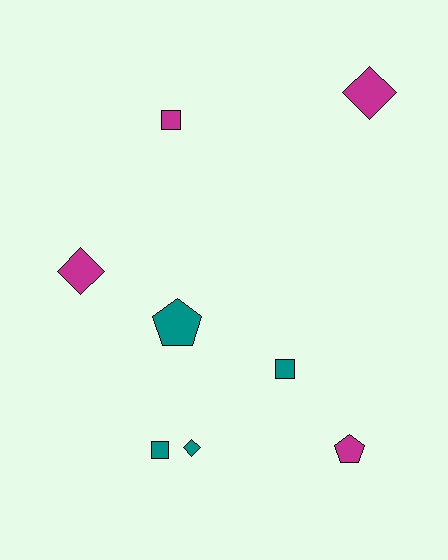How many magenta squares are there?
There is 1 magenta square.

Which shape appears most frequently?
Square, with 3 objects.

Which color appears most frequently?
Teal, with 4 objects.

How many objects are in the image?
There are 8 objects.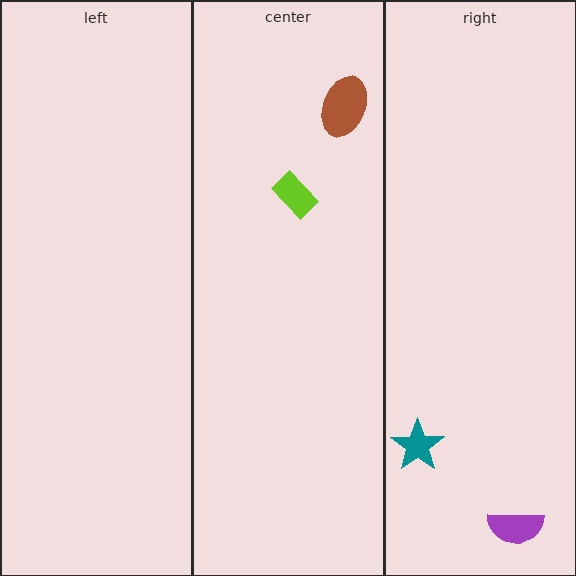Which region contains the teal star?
The right region.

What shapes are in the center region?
The lime rectangle, the brown ellipse.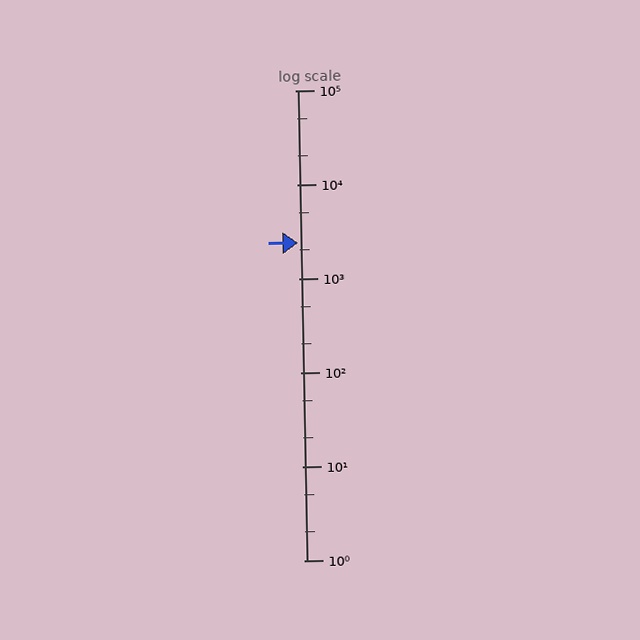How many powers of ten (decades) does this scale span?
The scale spans 5 decades, from 1 to 100000.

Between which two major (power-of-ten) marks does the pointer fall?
The pointer is between 1000 and 10000.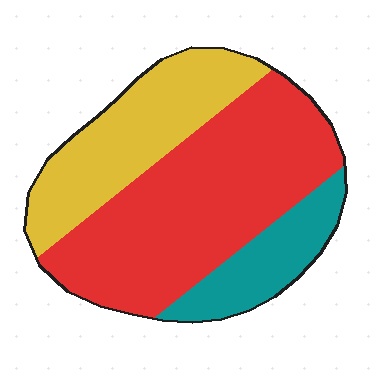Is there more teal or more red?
Red.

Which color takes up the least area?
Teal, at roughly 15%.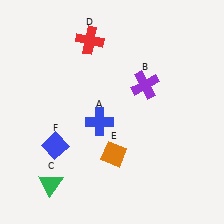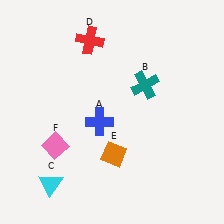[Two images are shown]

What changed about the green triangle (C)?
In Image 1, C is green. In Image 2, it changed to cyan.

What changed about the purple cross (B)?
In Image 1, B is purple. In Image 2, it changed to teal.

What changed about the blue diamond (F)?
In Image 1, F is blue. In Image 2, it changed to pink.